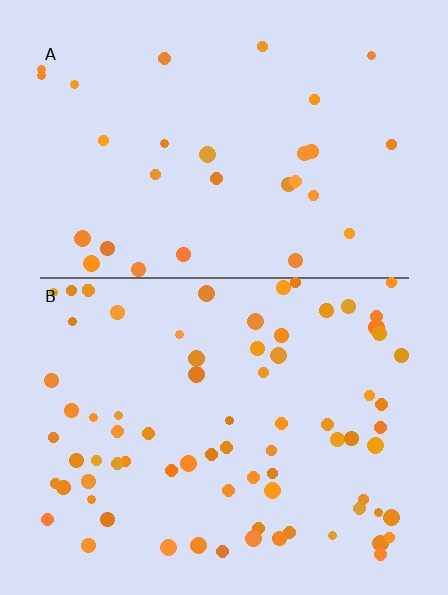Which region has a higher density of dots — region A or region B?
B (the bottom).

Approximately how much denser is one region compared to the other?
Approximately 2.6× — region B over region A.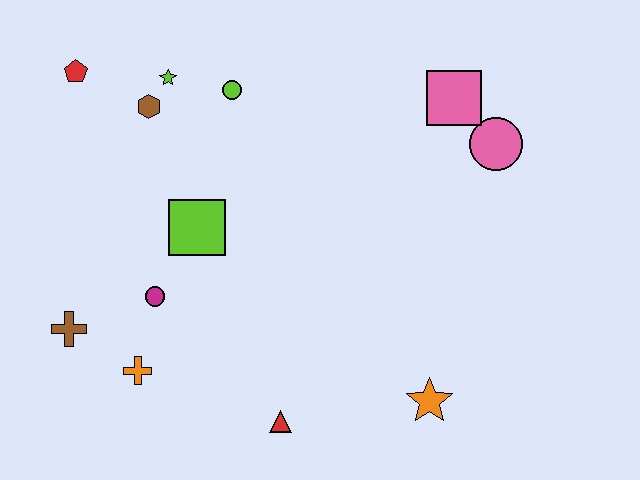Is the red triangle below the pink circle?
Yes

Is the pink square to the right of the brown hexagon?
Yes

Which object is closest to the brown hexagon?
The lime star is closest to the brown hexagon.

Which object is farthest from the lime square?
The pink circle is farthest from the lime square.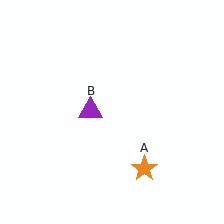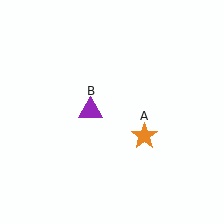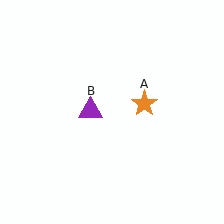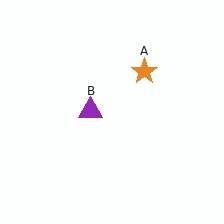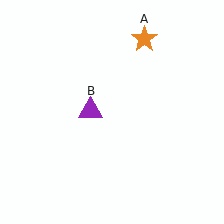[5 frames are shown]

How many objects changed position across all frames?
1 object changed position: orange star (object A).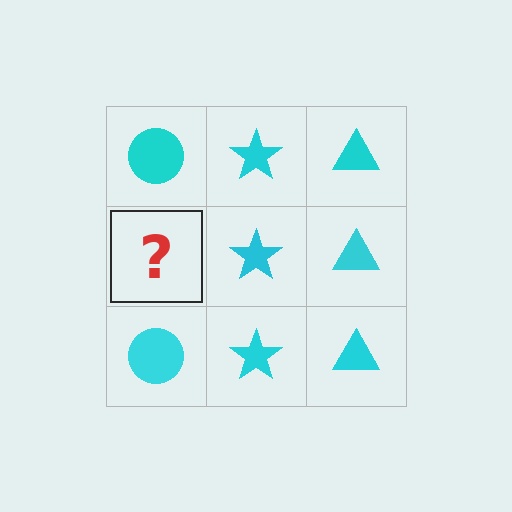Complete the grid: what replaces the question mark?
The question mark should be replaced with a cyan circle.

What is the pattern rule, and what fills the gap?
The rule is that each column has a consistent shape. The gap should be filled with a cyan circle.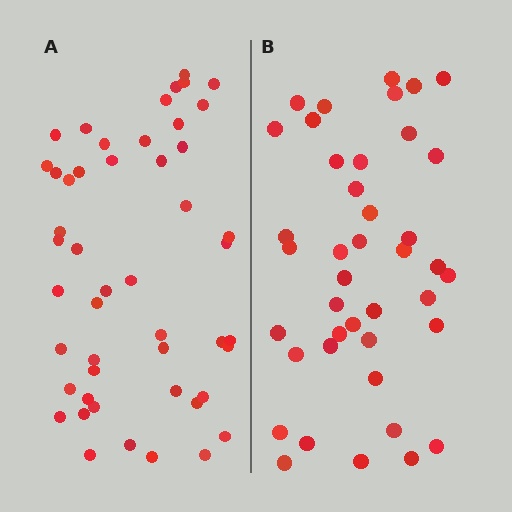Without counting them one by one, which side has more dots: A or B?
Region A (the left region) has more dots.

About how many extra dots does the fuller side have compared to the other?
Region A has roughly 8 or so more dots than region B.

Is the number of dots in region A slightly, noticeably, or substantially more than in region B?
Region A has only slightly more — the two regions are fairly close. The ratio is roughly 1.2 to 1.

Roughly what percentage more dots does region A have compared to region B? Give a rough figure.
About 20% more.